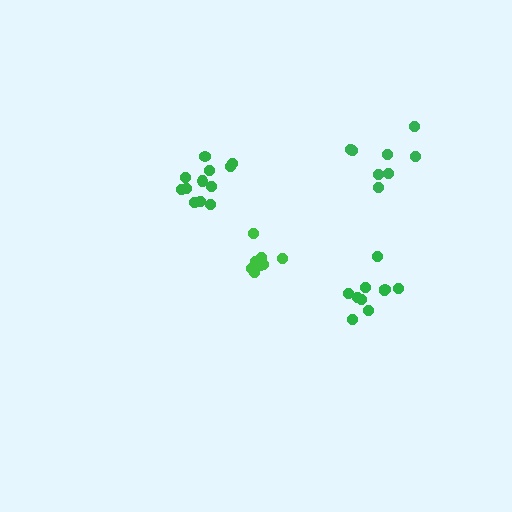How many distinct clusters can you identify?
There are 4 distinct clusters.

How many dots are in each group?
Group 1: 12 dots, Group 2: 8 dots, Group 3: 10 dots, Group 4: 8 dots (38 total).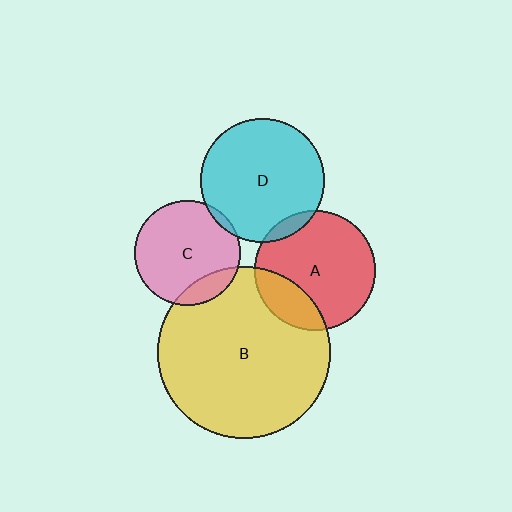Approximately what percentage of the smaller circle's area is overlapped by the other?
Approximately 5%.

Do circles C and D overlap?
Yes.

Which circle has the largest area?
Circle B (yellow).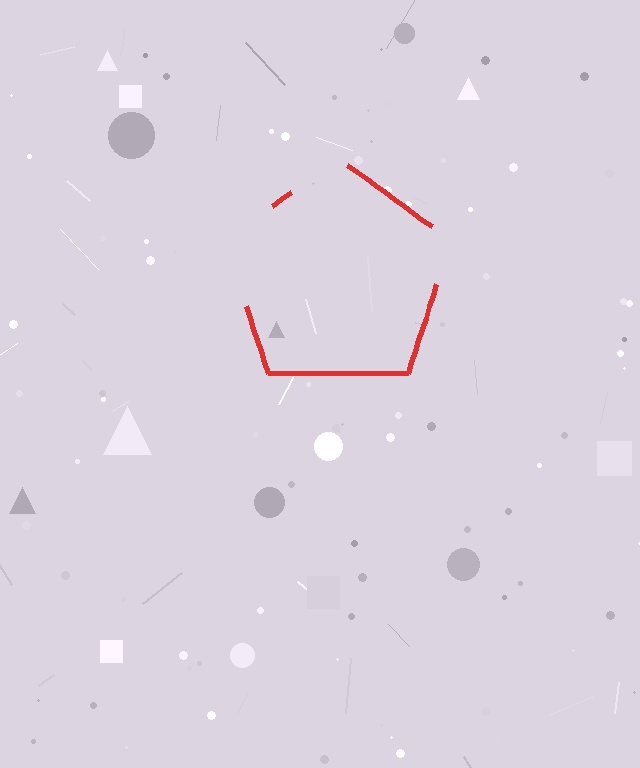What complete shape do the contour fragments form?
The contour fragments form a pentagon.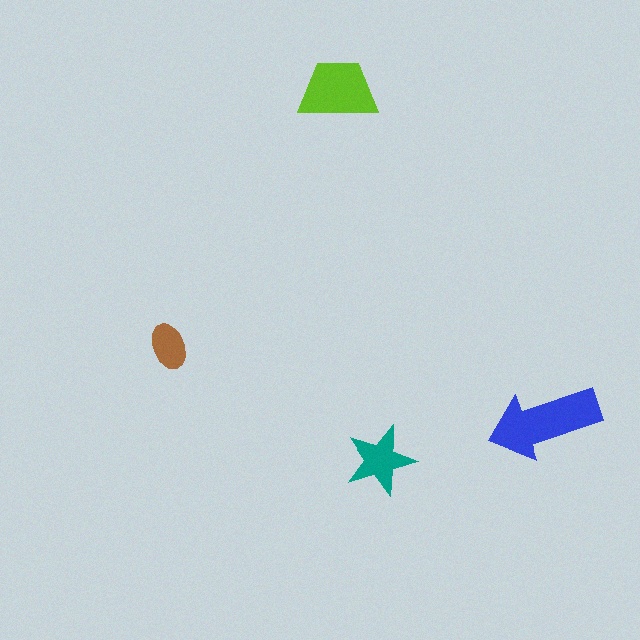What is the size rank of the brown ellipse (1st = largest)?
4th.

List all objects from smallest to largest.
The brown ellipse, the teal star, the lime trapezoid, the blue arrow.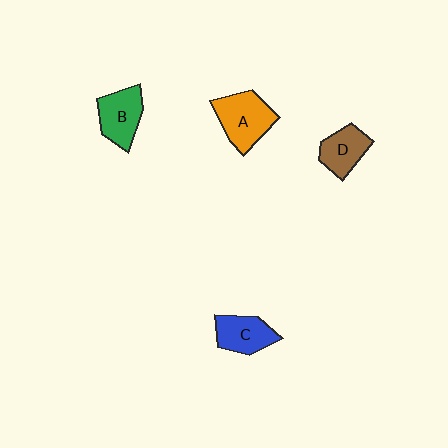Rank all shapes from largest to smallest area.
From largest to smallest: A (orange), B (green), C (blue), D (brown).